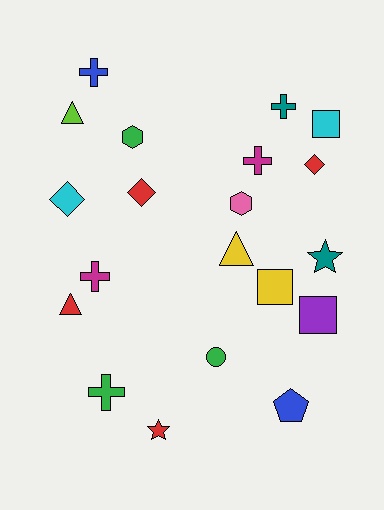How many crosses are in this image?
There are 5 crosses.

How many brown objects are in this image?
There are no brown objects.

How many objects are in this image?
There are 20 objects.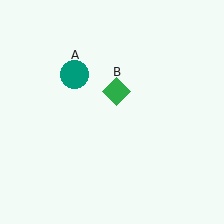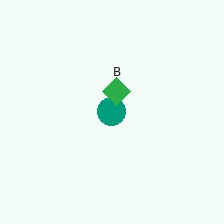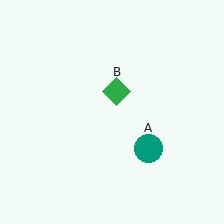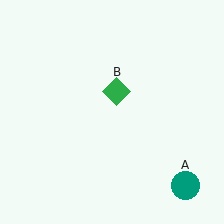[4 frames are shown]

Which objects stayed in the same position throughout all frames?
Green diamond (object B) remained stationary.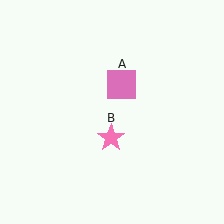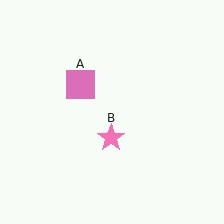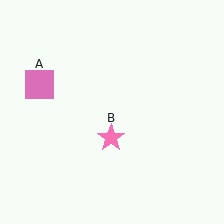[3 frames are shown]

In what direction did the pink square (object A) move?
The pink square (object A) moved left.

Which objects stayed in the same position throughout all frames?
Pink star (object B) remained stationary.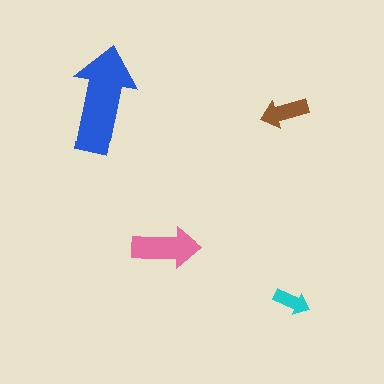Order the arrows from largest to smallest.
the blue one, the pink one, the brown one, the cyan one.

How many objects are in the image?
There are 4 objects in the image.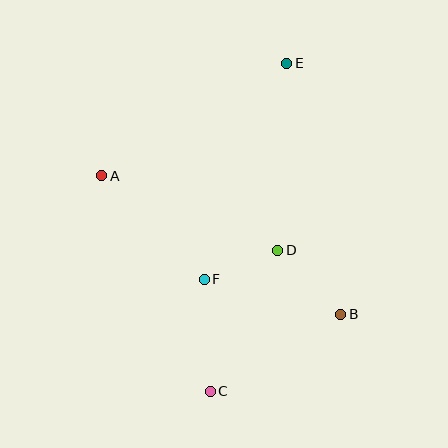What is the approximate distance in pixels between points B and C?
The distance between B and C is approximately 151 pixels.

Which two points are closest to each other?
Points D and F are closest to each other.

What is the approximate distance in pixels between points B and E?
The distance between B and E is approximately 257 pixels.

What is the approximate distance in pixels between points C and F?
The distance between C and F is approximately 112 pixels.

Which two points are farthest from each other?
Points C and E are farthest from each other.